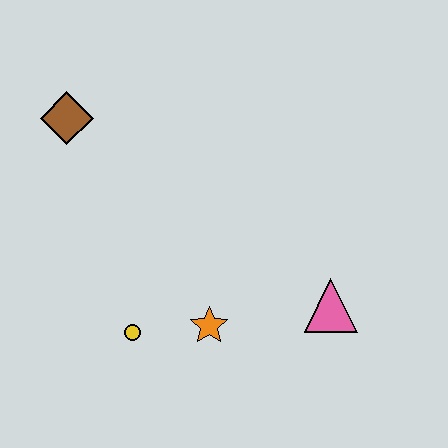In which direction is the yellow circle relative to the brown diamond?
The yellow circle is below the brown diamond.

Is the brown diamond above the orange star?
Yes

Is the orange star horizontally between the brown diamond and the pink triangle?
Yes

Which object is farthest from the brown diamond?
The pink triangle is farthest from the brown diamond.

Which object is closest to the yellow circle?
The orange star is closest to the yellow circle.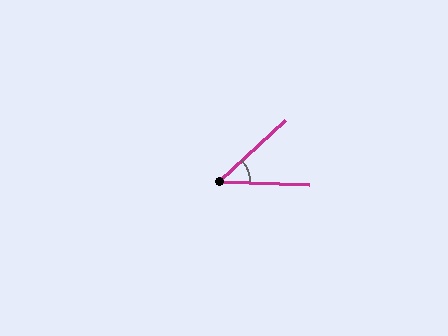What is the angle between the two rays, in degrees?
Approximately 45 degrees.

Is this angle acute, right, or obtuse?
It is acute.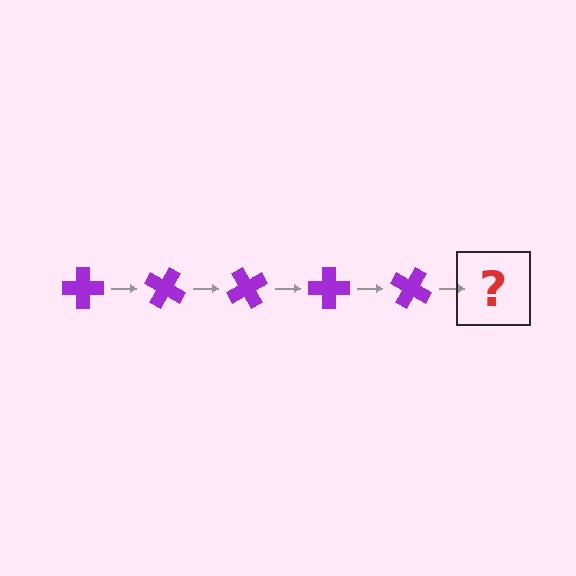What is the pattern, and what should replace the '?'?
The pattern is that the cross rotates 30 degrees each step. The '?' should be a purple cross rotated 150 degrees.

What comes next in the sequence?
The next element should be a purple cross rotated 150 degrees.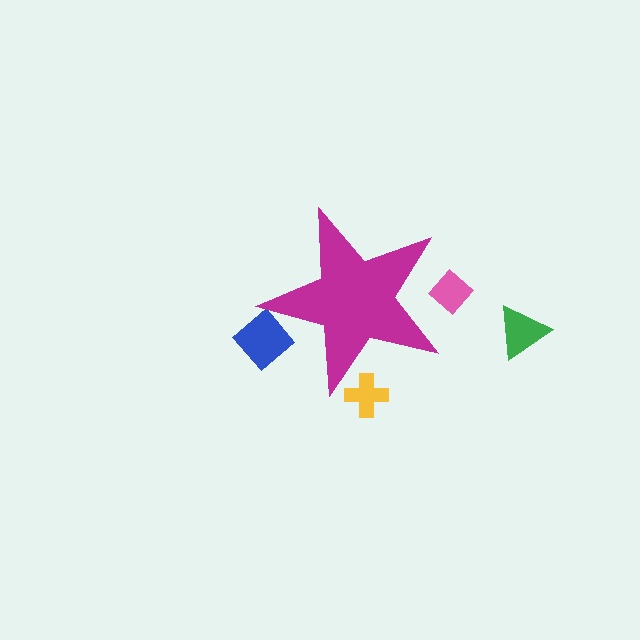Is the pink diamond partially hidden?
Yes, the pink diamond is partially hidden behind the magenta star.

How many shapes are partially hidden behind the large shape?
3 shapes are partially hidden.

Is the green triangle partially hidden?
No, the green triangle is fully visible.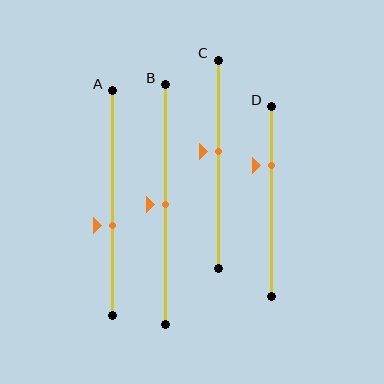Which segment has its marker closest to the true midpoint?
Segment B has its marker closest to the true midpoint.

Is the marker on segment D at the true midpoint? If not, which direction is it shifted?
No, the marker on segment D is shifted upward by about 19% of the segment length.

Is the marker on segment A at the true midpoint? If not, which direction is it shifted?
No, the marker on segment A is shifted downward by about 10% of the segment length.